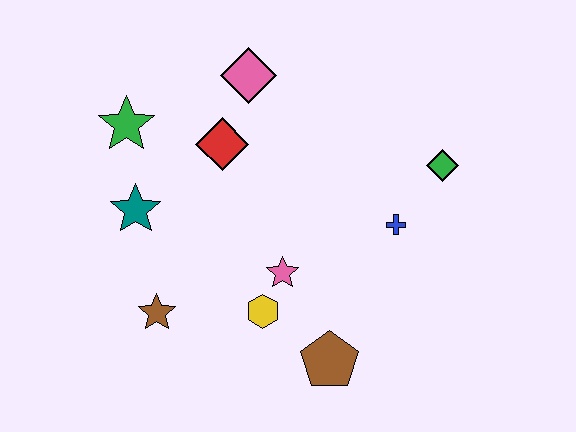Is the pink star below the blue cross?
Yes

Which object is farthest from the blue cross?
The green star is farthest from the blue cross.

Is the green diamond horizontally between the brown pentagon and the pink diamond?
No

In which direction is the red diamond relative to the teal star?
The red diamond is to the right of the teal star.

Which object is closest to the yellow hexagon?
The pink star is closest to the yellow hexagon.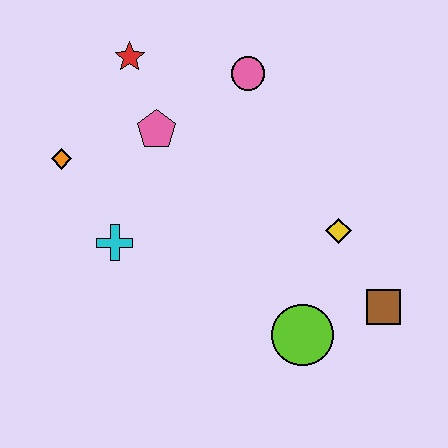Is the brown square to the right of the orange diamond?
Yes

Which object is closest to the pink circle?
The pink pentagon is closest to the pink circle.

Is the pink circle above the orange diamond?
Yes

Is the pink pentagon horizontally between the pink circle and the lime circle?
No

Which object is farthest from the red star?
The brown square is farthest from the red star.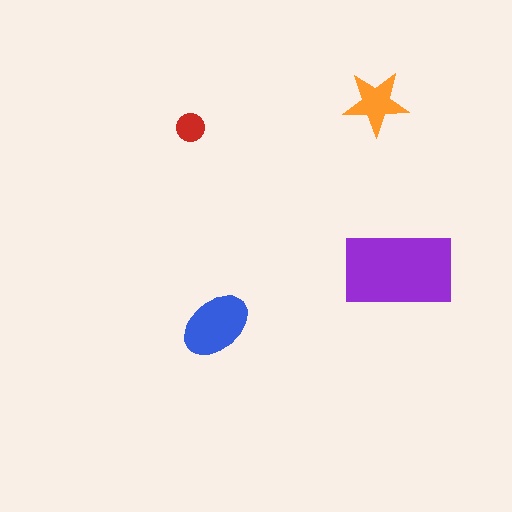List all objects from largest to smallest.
The purple rectangle, the blue ellipse, the orange star, the red circle.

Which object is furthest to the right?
The purple rectangle is rightmost.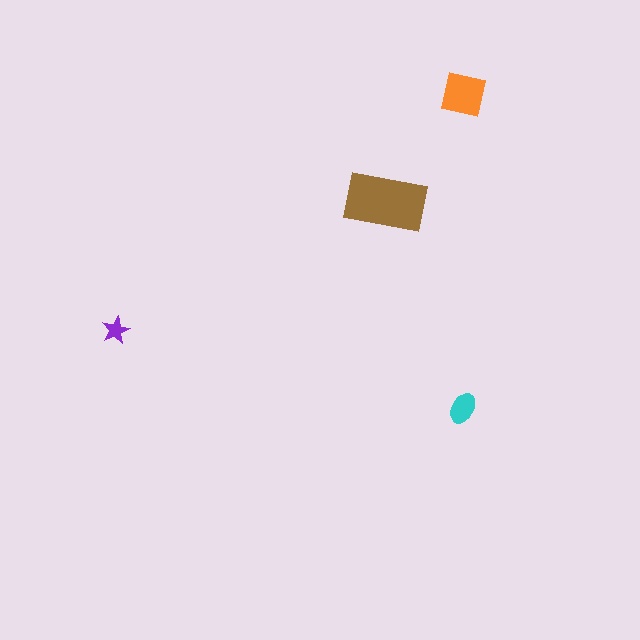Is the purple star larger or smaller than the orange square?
Smaller.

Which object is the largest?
The brown rectangle.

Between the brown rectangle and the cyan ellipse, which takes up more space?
The brown rectangle.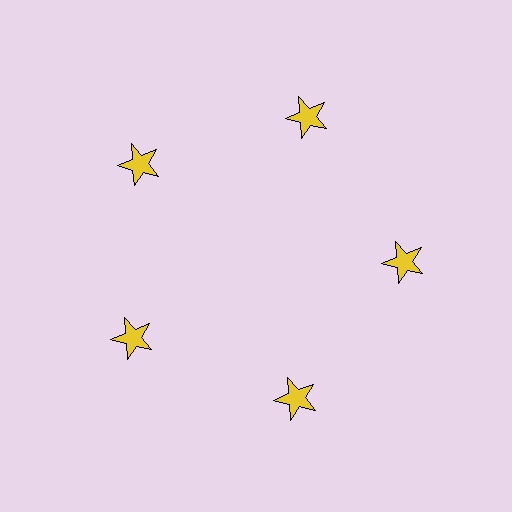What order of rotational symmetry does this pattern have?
This pattern has 5-fold rotational symmetry.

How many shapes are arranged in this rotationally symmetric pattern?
There are 5 shapes, arranged in 5 groups of 1.